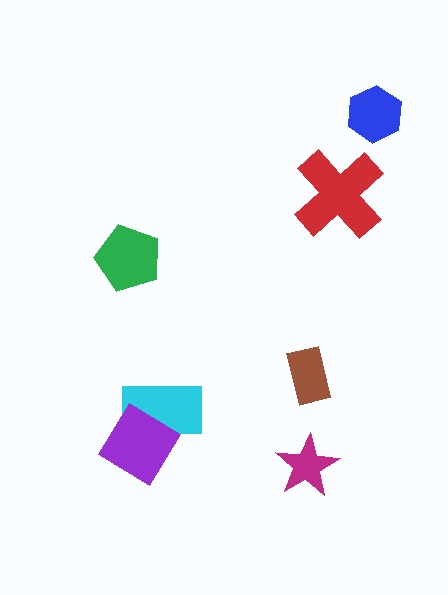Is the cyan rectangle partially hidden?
Yes, it is partially covered by another shape.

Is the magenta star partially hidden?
No, no other shape covers it.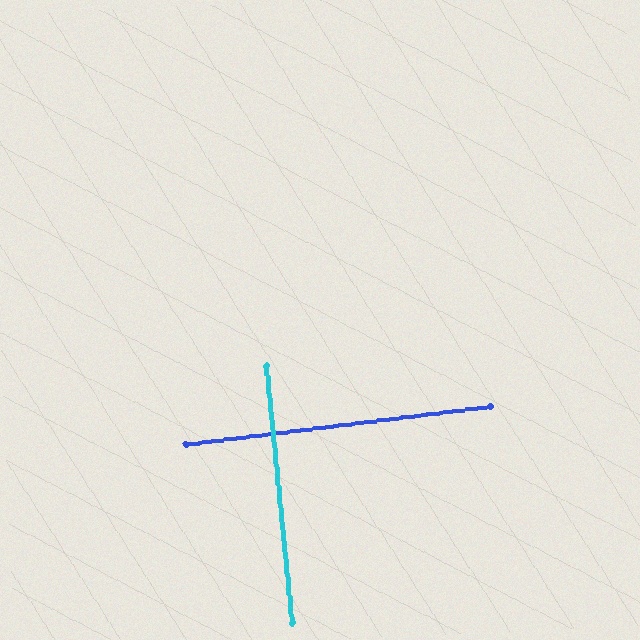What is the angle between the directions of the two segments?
Approximately 88 degrees.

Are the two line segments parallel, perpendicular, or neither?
Perpendicular — they meet at approximately 88°.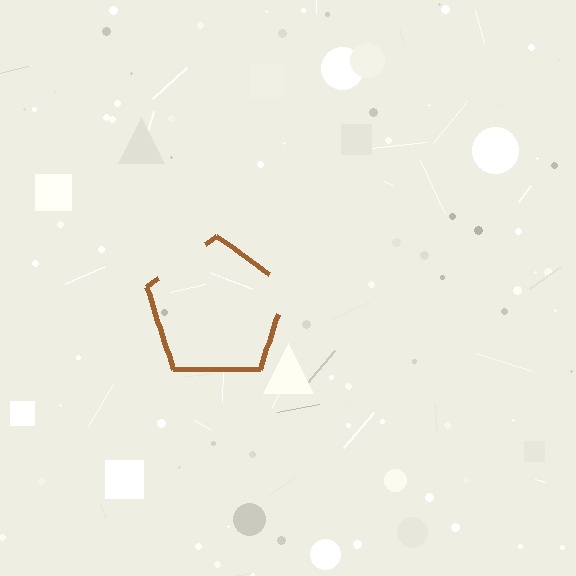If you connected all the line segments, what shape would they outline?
They would outline a pentagon.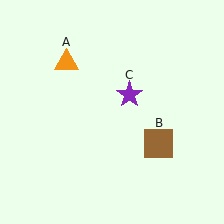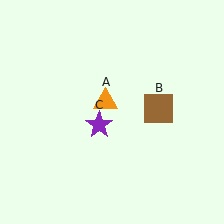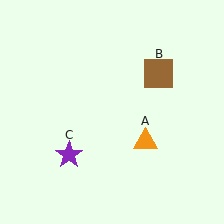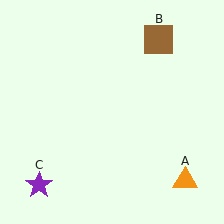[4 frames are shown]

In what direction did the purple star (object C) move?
The purple star (object C) moved down and to the left.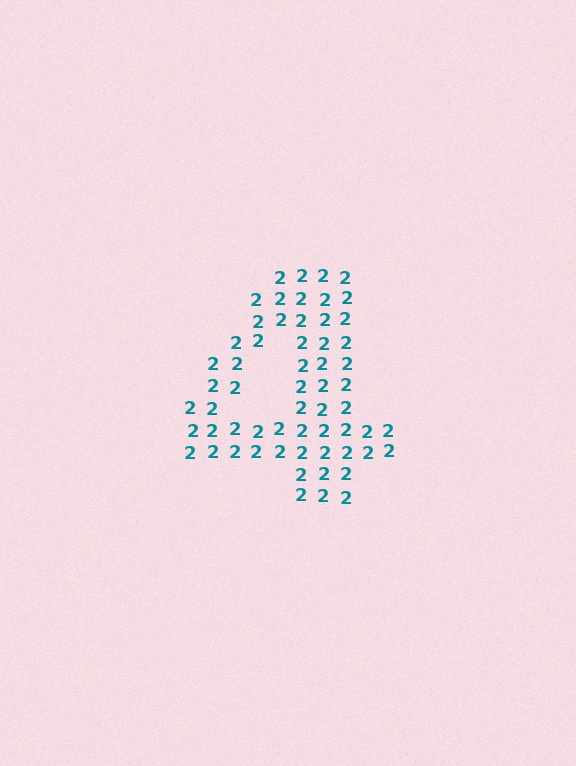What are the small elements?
The small elements are digit 2's.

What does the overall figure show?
The overall figure shows the digit 4.